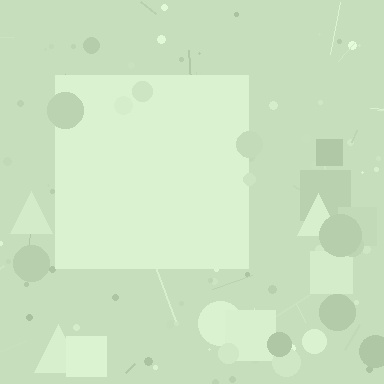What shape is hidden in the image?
A square is hidden in the image.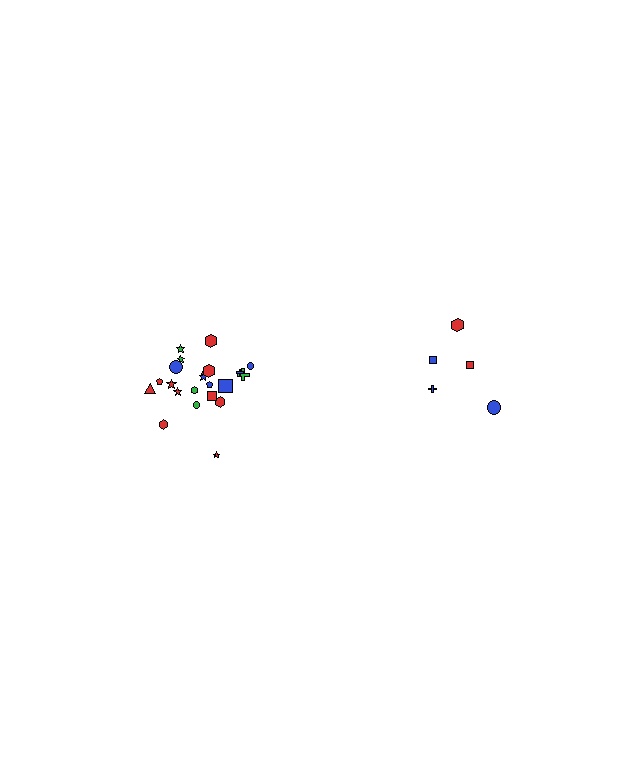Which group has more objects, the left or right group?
The left group.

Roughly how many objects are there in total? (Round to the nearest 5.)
Roughly 25 objects in total.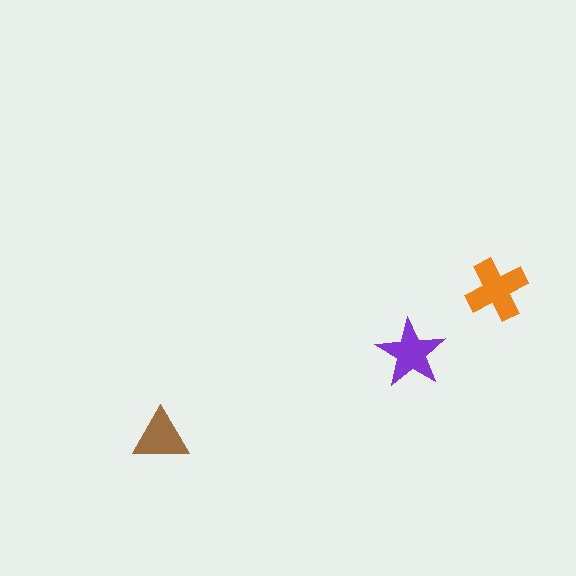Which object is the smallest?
The brown triangle.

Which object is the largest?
The orange cross.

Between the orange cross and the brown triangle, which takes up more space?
The orange cross.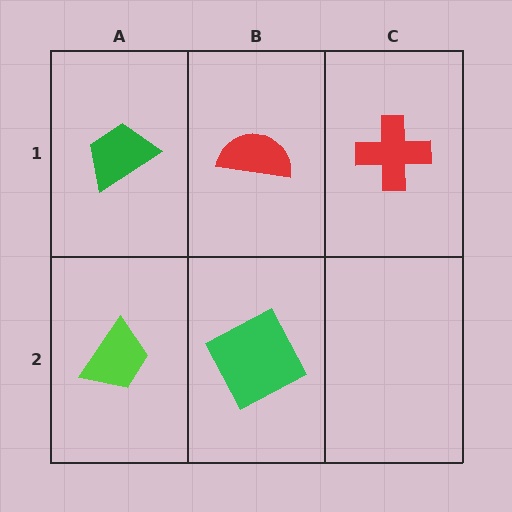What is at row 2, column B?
A green square.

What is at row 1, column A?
A green trapezoid.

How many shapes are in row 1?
3 shapes.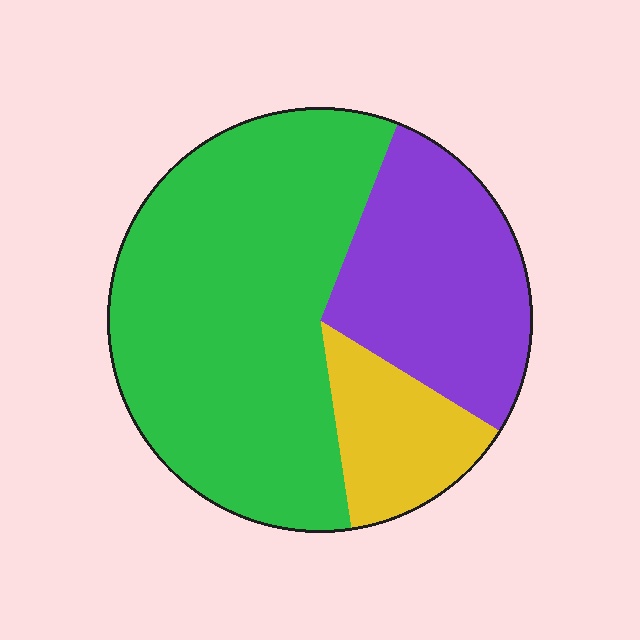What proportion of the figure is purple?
Purple covers roughly 30% of the figure.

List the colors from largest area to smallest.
From largest to smallest: green, purple, yellow.